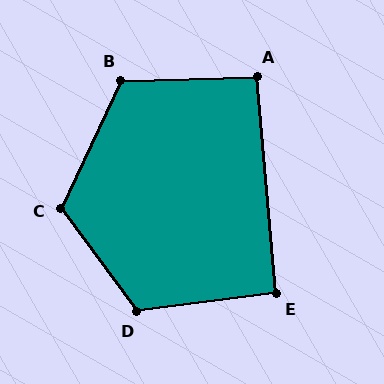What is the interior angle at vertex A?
Approximately 94 degrees (approximately right).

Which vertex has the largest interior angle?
D, at approximately 119 degrees.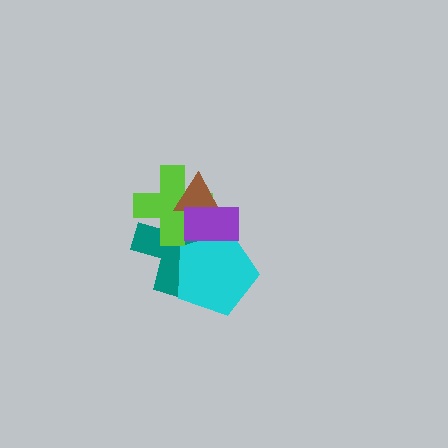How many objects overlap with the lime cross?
3 objects overlap with the lime cross.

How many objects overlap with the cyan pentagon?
2 objects overlap with the cyan pentagon.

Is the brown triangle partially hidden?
Yes, it is partially covered by another shape.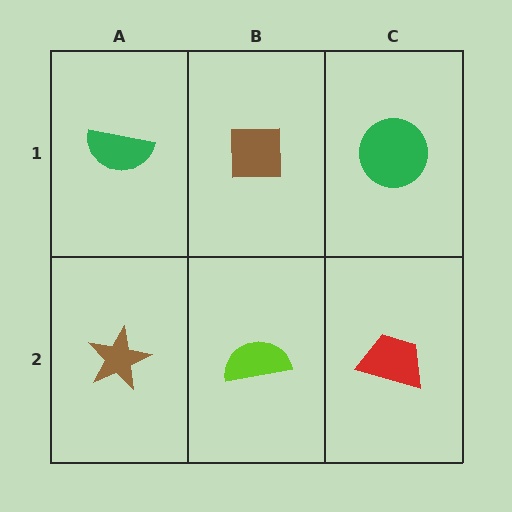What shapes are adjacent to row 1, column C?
A red trapezoid (row 2, column C), a brown square (row 1, column B).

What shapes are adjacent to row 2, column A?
A green semicircle (row 1, column A), a lime semicircle (row 2, column B).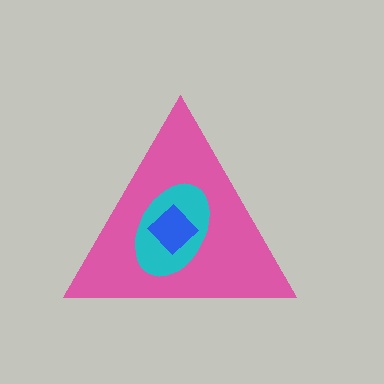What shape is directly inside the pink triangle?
The cyan ellipse.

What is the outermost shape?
The pink triangle.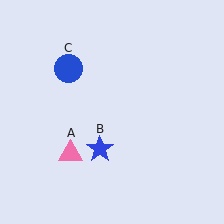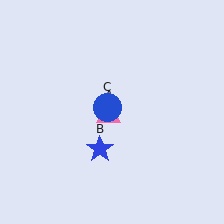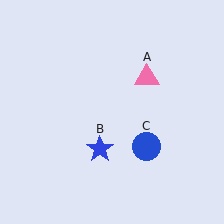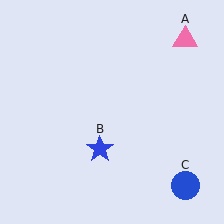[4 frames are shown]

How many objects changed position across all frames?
2 objects changed position: pink triangle (object A), blue circle (object C).